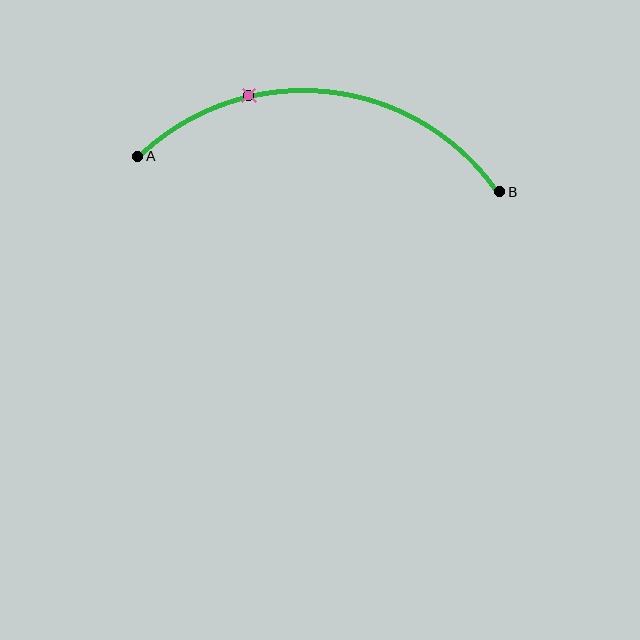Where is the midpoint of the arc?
The arc midpoint is the point on the curve farthest from the straight line joining A and B. It sits above that line.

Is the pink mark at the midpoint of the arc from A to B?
No. The pink mark lies on the arc but is closer to endpoint A. The arc midpoint would be at the point on the curve equidistant along the arc from both A and B.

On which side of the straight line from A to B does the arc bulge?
The arc bulges above the straight line connecting A and B.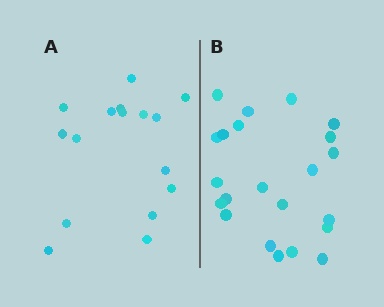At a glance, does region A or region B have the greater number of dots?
Region B (the right region) has more dots.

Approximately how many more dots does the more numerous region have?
Region B has about 6 more dots than region A.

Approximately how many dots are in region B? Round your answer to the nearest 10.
About 20 dots. (The exact count is 22, which rounds to 20.)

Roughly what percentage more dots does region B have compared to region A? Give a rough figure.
About 40% more.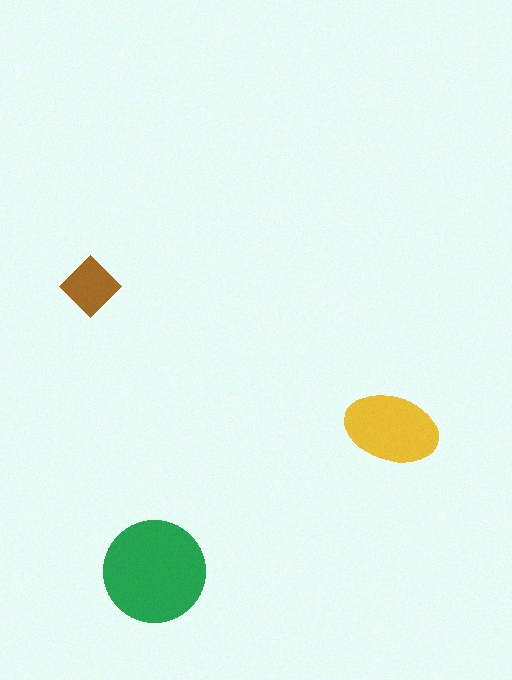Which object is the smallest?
The brown diamond.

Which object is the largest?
The green circle.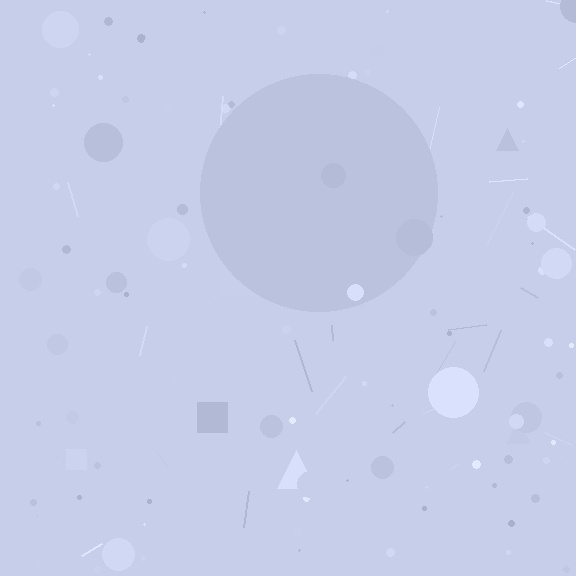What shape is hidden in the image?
A circle is hidden in the image.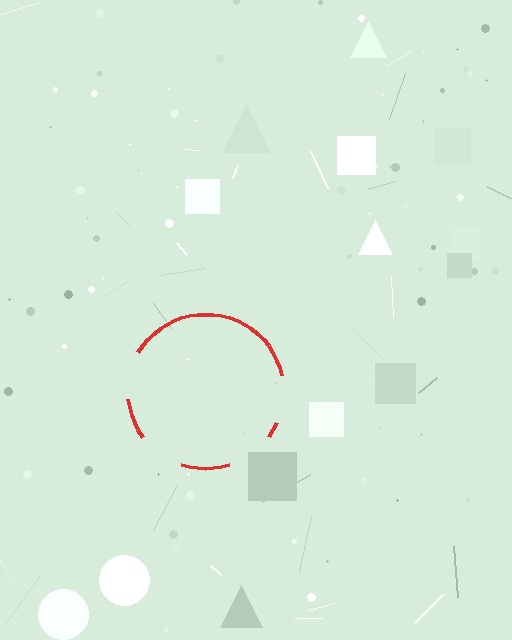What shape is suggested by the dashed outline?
The dashed outline suggests a circle.